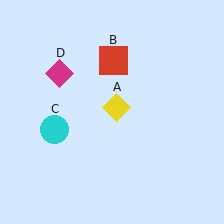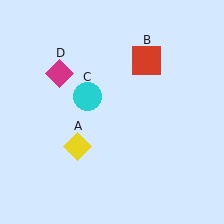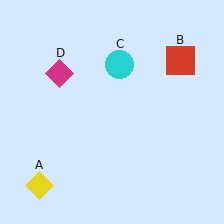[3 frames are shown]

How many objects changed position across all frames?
3 objects changed position: yellow diamond (object A), red square (object B), cyan circle (object C).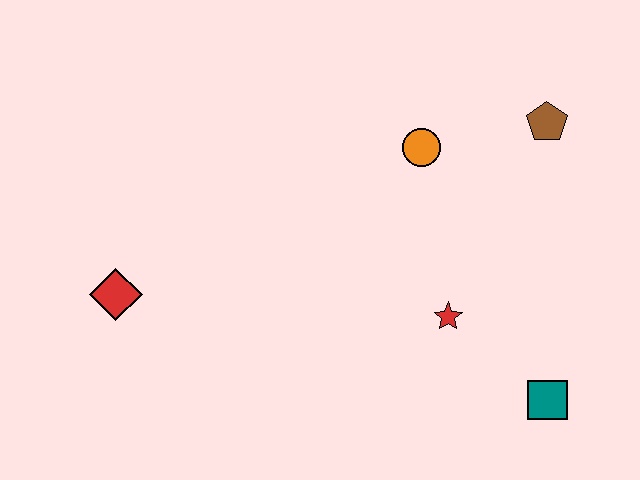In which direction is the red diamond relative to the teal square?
The red diamond is to the left of the teal square.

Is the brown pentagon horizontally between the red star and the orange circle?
No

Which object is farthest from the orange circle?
The red diamond is farthest from the orange circle.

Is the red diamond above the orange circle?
No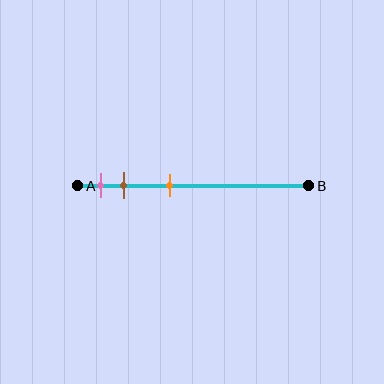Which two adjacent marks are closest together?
The pink and brown marks are the closest adjacent pair.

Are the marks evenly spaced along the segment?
No, the marks are not evenly spaced.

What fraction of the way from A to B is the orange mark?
The orange mark is approximately 40% (0.4) of the way from A to B.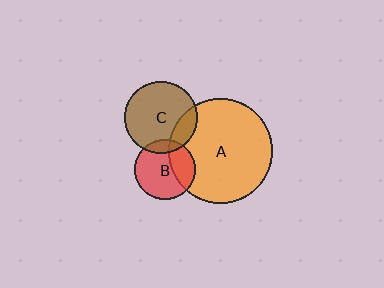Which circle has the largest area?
Circle A (orange).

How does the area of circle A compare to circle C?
Approximately 2.1 times.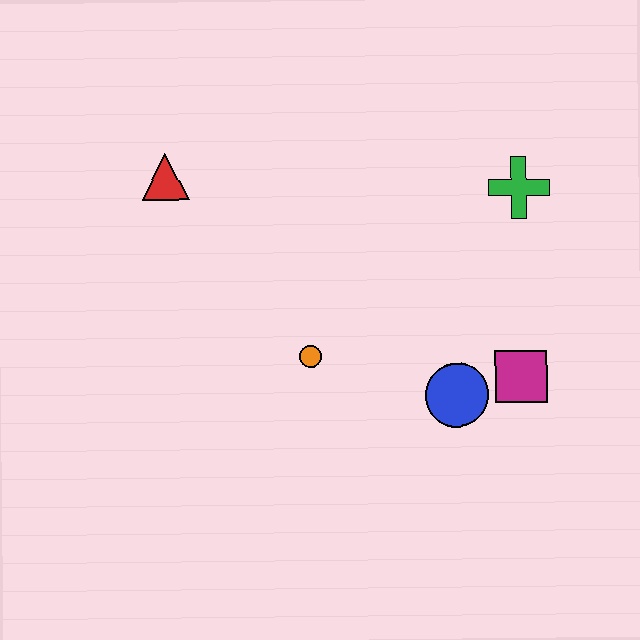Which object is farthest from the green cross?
The red triangle is farthest from the green cross.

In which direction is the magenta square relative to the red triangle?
The magenta square is to the right of the red triangle.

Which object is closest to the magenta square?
The blue circle is closest to the magenta square.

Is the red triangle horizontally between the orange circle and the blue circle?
No